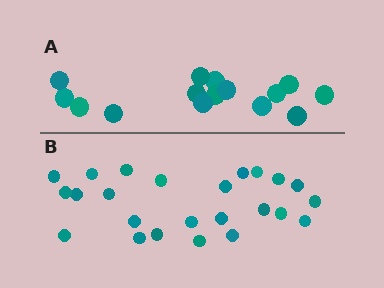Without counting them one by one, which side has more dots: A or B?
Region B (the bottom region) has more dots.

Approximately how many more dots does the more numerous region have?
Region B has roughly 8 or so more dots than region A.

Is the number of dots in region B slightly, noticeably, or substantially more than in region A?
Region B has substantially more. The ratio is roughly 1.6 to 1.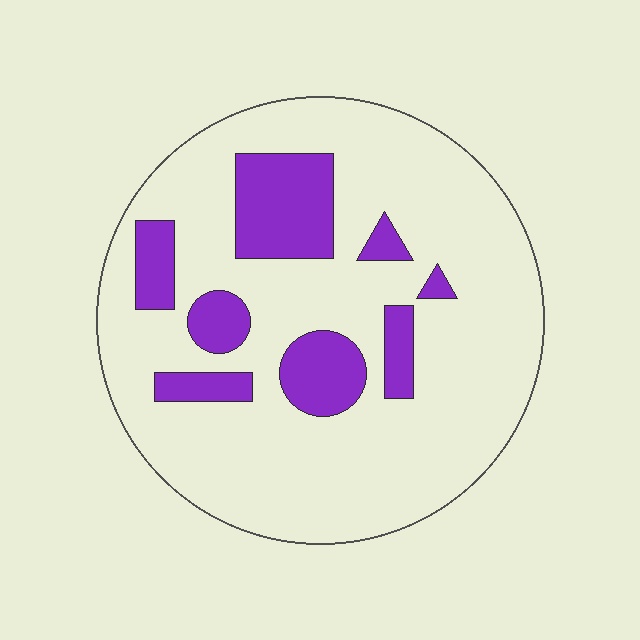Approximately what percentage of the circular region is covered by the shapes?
Approximately 20%.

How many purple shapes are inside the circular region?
8.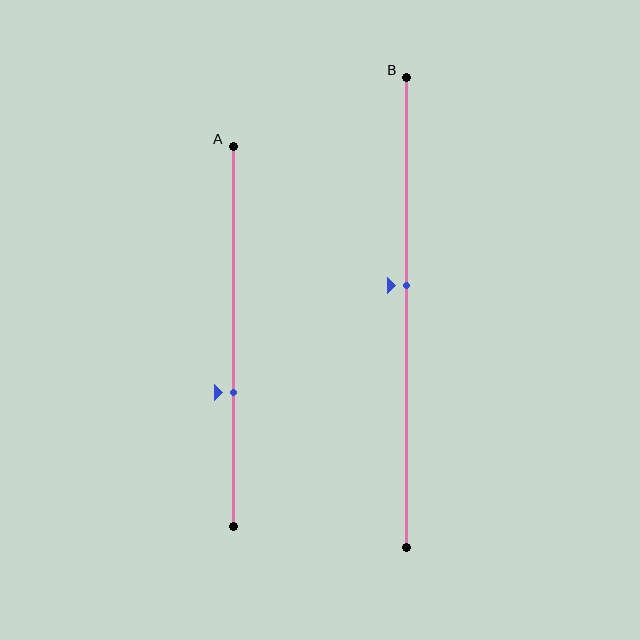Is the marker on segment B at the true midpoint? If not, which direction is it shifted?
No, the marker on segment B is shifted upward by about 6% of the segment length.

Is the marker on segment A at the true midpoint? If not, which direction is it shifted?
No, the marker on segment A is shifted downward by about 15% of the segment length.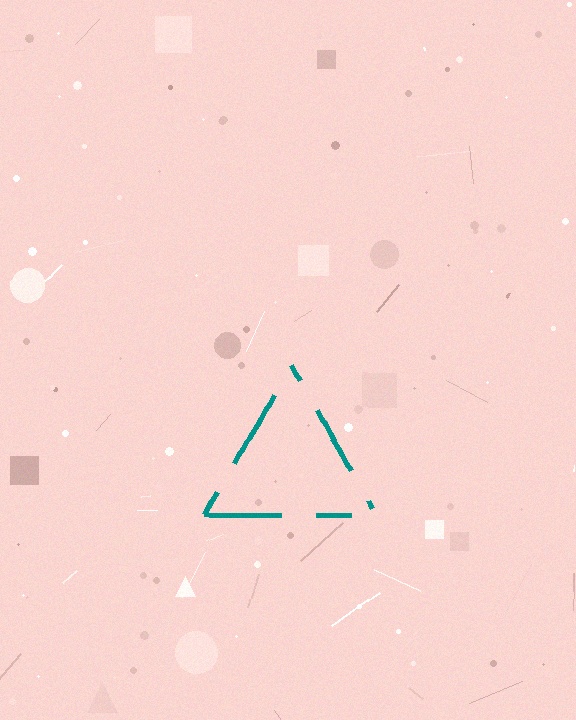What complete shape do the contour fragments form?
The contour fragments form a triangle.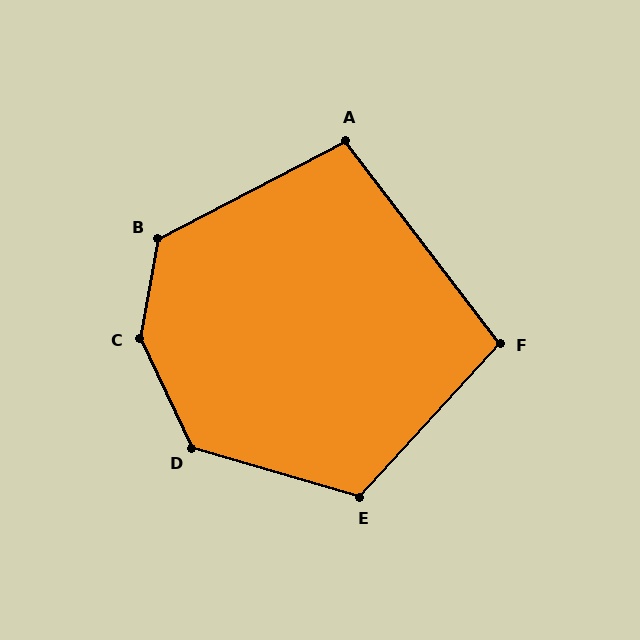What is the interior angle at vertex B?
Approximately 128 degrees (obtuse).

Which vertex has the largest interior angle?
C, at approximately 144 degrees.